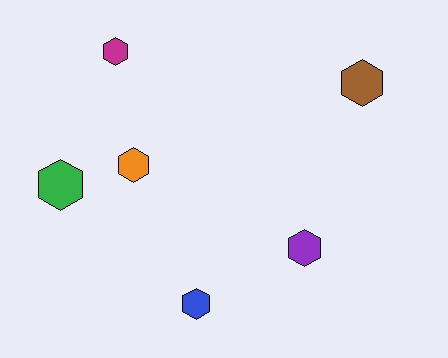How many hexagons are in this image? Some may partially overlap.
There are 6 hexagons.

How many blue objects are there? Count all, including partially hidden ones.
There is 1 blue object.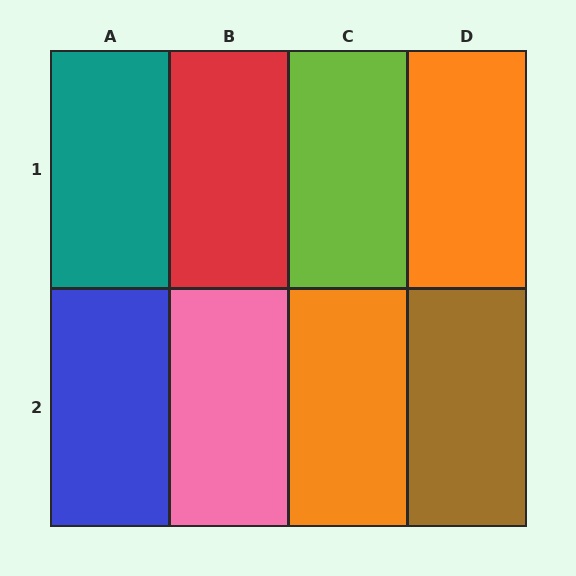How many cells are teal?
1 cell is teal.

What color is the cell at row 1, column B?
Red.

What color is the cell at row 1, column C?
Lime.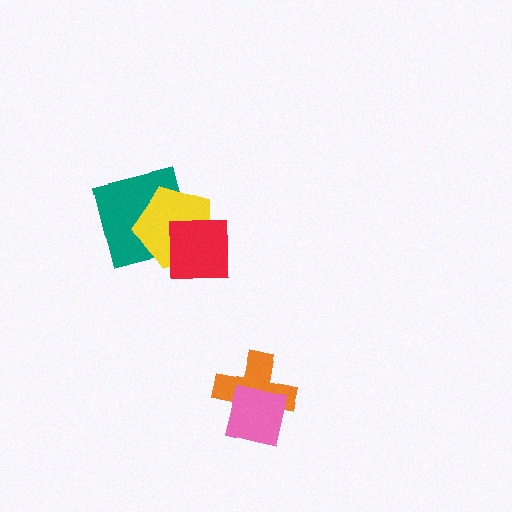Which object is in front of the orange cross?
The pink square is in front of the orange cross.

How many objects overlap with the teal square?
1 object overlaps with the teal square.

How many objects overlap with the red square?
1 object overlaps with the red square.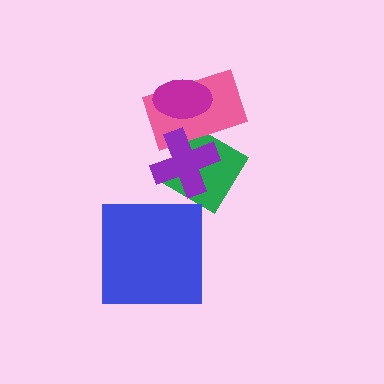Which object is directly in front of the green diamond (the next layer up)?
The pink rectangle is directly in front of the green diamond.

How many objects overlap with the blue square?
0 objects overlap with the blue square.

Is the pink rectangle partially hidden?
Yes, it is partially covered by another shape.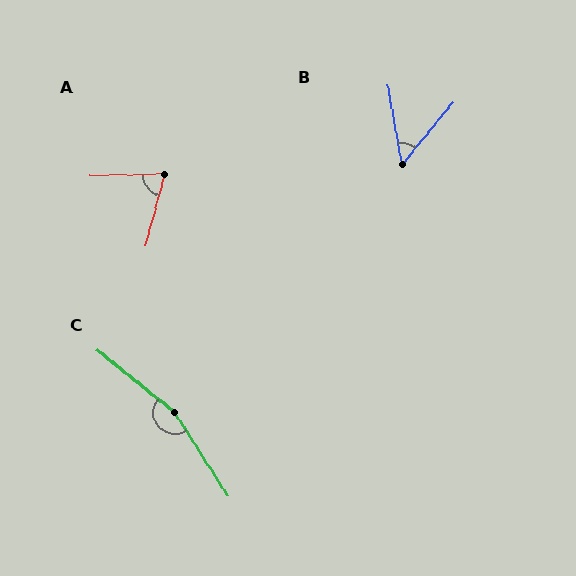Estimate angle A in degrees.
Approximately 73 degrees.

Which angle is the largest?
C, at approximately 162 degrees.